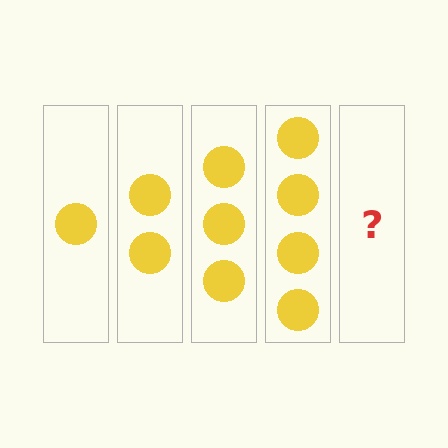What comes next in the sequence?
The next element should be 5 circles.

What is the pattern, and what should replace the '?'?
The pattern is that each step adds one more circle. The '?' should be 5 circles.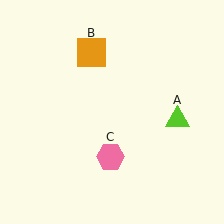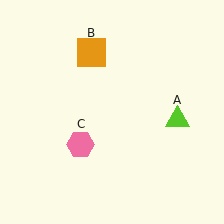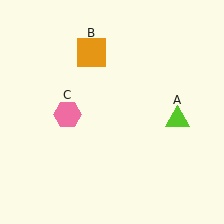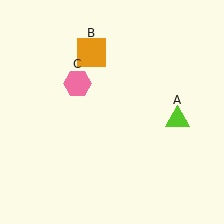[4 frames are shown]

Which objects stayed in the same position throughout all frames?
Lime triangle (object A) and orange square (object B) remained stationary.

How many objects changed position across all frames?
1 object changed position: pink hexagon (object C).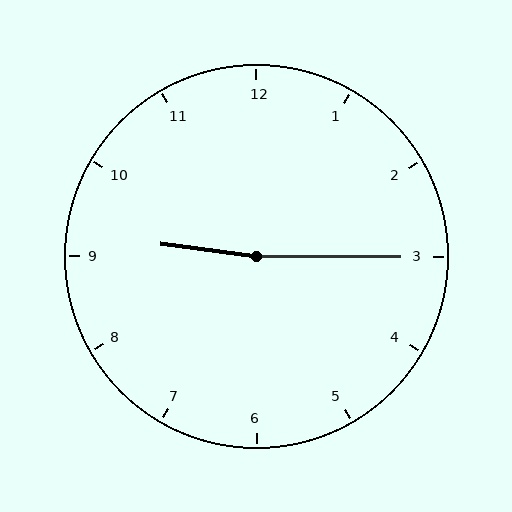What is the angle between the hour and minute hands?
Approximately 172 degrees.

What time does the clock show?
9:15.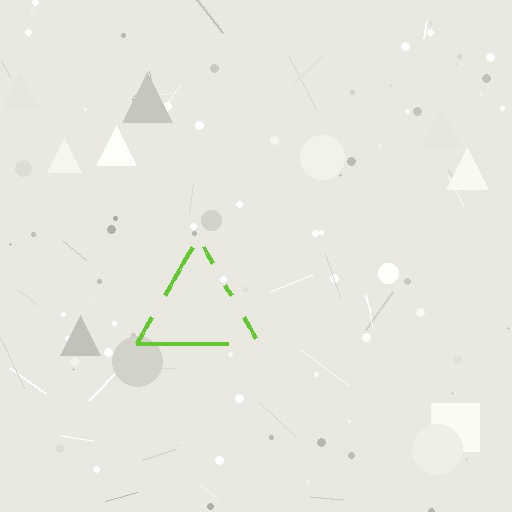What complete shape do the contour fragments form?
The contour fragments form a triangle.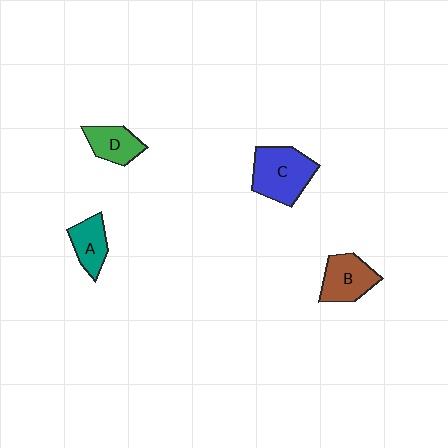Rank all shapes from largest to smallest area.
From largest to smallest: C (blue), B (brown), D (green), A (teal).